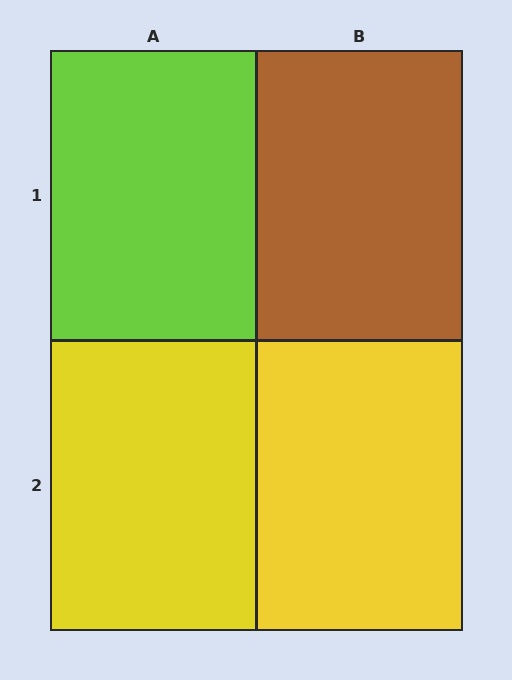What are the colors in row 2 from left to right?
Yellow, yellow.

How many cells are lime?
1 cell is lime.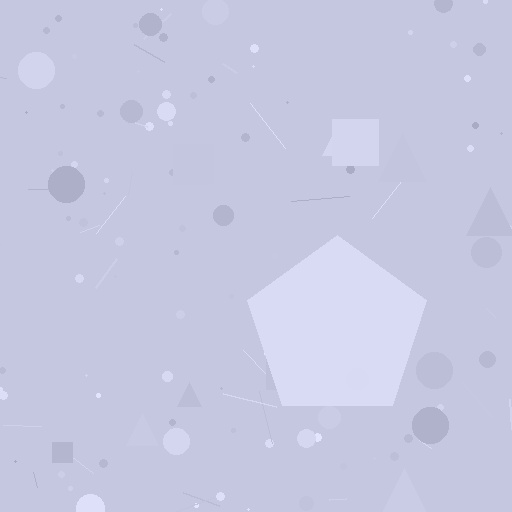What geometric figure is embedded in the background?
A pentagon is embedded in the background.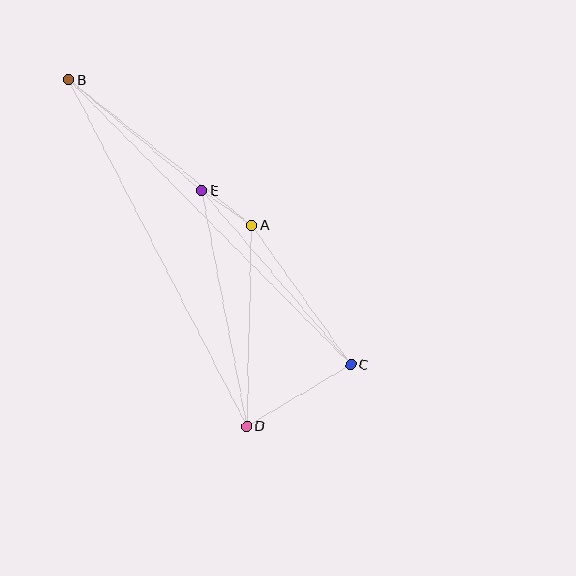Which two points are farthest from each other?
Points B and C are farthest from each other.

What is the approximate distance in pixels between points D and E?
The distance between D and E is approximately 240 pixels.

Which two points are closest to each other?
Points A and E are closest to each other.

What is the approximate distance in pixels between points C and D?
The distance between C and D is approximately 121 pixels.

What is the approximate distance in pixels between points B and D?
The distance between B and D is approximately 390 pixels.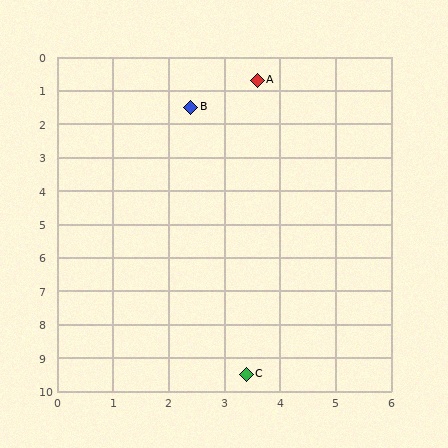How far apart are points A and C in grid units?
Points A and C are about 8.8 grid units apart.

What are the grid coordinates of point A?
Point A is at approximately (3.6, 0.7).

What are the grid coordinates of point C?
Point C is at approximately (3.4, 9.5).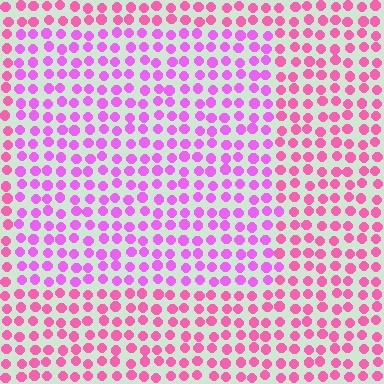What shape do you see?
I see a rectangle.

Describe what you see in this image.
The image is filled with small pink elements in a uniform arrangement. A rectangle-shaped region is visible where the elements are tinted to a slightly different hue, forming a subtle color boundary.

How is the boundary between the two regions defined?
The boundary is defined purely by a slight shift in hue (about 32 degrees). Spacing, size, and orientation are identical on both sides.